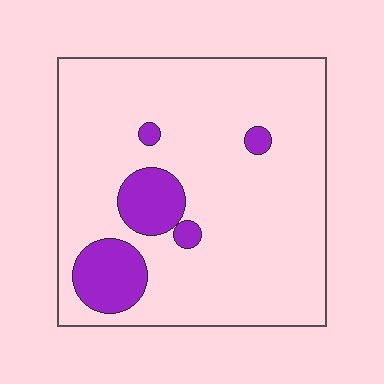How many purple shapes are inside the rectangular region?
5.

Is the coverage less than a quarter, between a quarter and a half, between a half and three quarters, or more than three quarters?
Less than a quarter.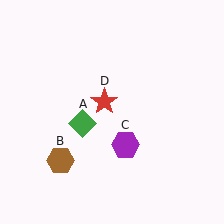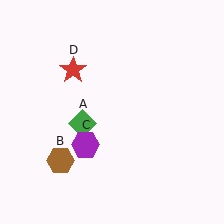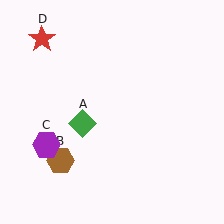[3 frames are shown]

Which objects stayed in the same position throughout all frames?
Green diamond (object A) and brown hexagon (object B) remained stationary.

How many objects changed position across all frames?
2 objects changed position: purple hexagon (object C), red star (object D).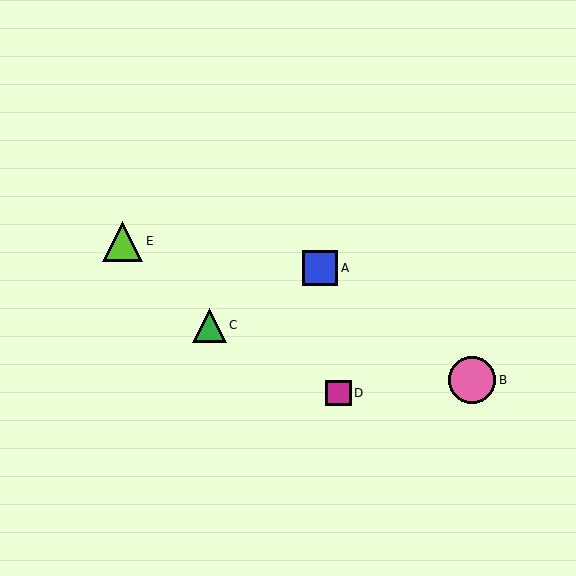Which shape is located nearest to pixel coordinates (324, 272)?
The blue square (labeled A) at (320, 268) is nearest to that location.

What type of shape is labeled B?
Shape B is a pink circle.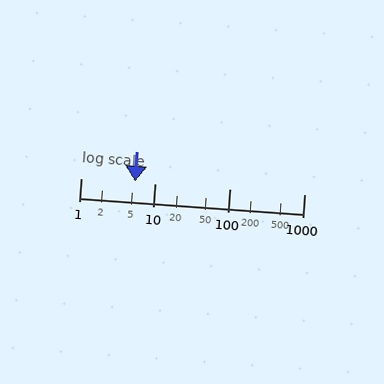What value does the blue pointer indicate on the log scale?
The pointer indicates approximately 5.4.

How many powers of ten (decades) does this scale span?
The scale spans 3 decades, from 1 to 1000.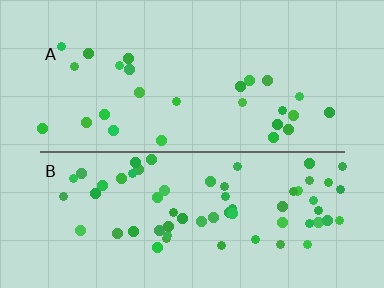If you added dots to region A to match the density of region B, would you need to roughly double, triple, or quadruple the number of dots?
Approximately double.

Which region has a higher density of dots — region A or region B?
B (the bottom).